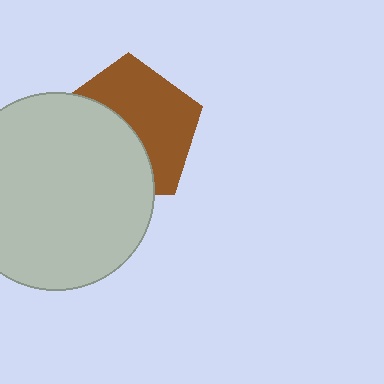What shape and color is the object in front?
The object in front is a light gray circle.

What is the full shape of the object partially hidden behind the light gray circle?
The partially hidden object is a brown pentagon.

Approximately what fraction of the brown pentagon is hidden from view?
Roughly 47% of the brown pentagon is hidden behind the light gray circle.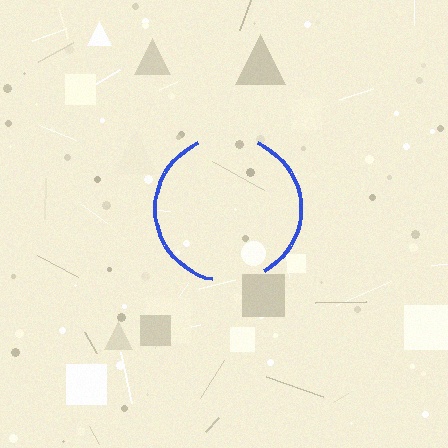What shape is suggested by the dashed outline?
The dashed outline suggests a circle.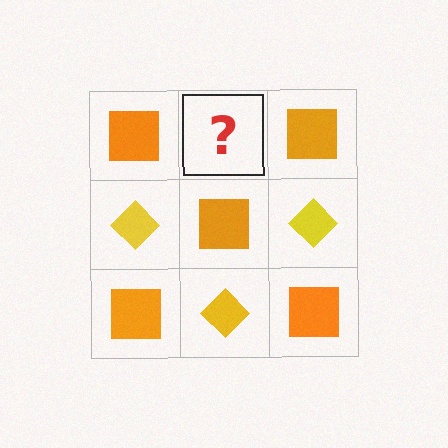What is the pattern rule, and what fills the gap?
The rule is that it alternates orange square and yellow diamond in a checkerboard pattern. The gap should be filled with a yellow diamond.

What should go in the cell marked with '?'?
The missing cell should contain a yellow diamond.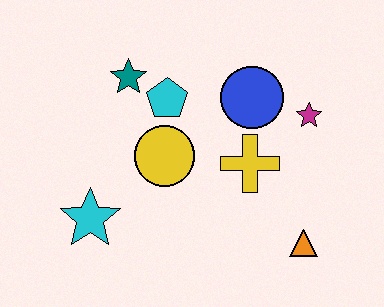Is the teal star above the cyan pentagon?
Yes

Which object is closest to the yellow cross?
The blue circle is closest to the yellow cross.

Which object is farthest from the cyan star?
The magenta star is farthest from the cyan star.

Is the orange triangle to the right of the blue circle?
Yes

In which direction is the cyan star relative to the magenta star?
The cyan star is to the left of the magenta star.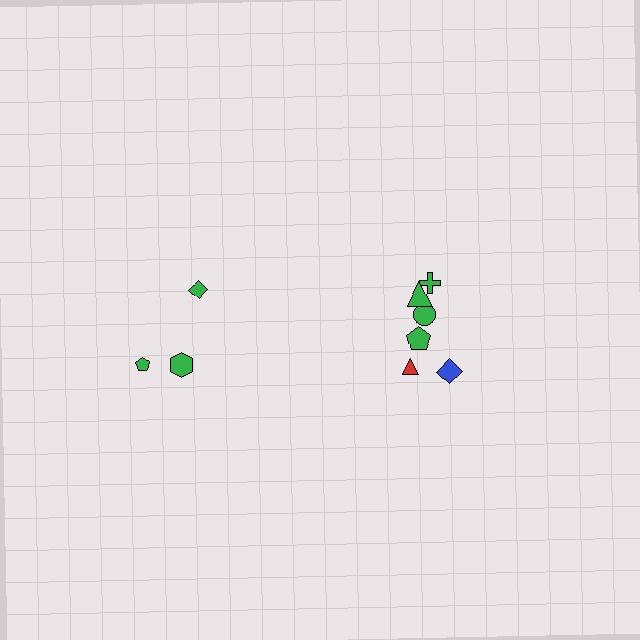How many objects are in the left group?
There are 3 objects.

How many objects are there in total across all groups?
There are 9 objects.